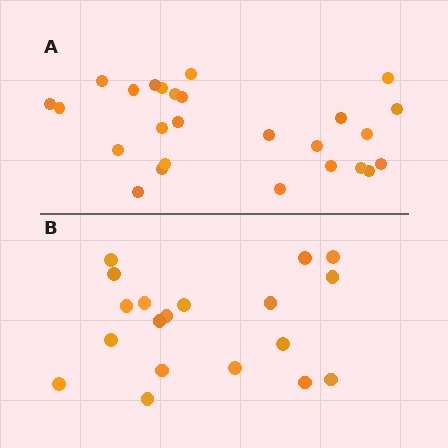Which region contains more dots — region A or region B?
Region A (the top region) has more dots.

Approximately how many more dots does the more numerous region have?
Region A has roughly 8 or so more dots than region B.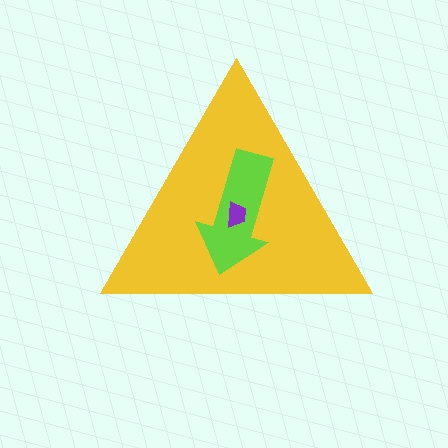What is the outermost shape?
The yellow triangle.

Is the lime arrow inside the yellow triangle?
Yes.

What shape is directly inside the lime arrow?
The purple trapezoid.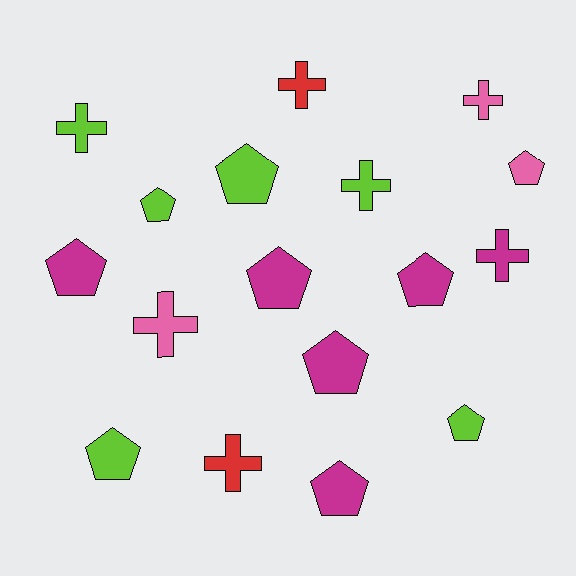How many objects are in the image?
There are 17 objects.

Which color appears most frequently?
Lime, with 6 objects.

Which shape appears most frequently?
Pentagon, with 10 objects.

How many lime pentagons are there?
There are 4 lime pentagons.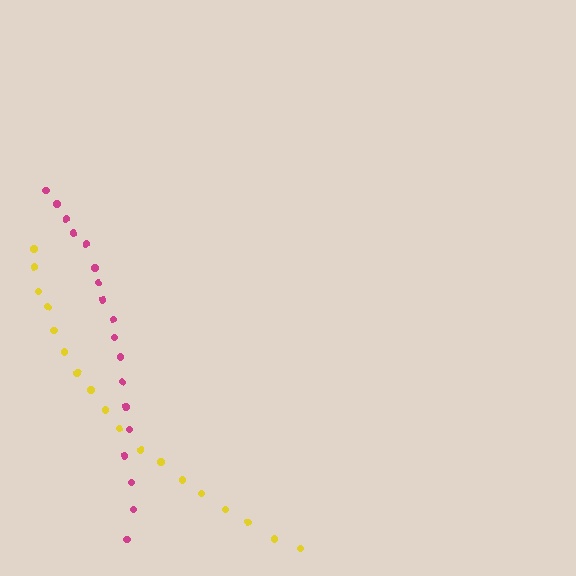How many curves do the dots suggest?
There are 2 distinct paths.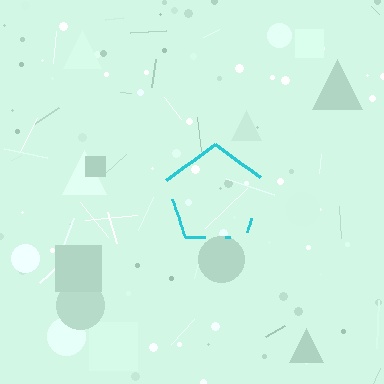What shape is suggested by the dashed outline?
The dashed outline suggests a pentagon.